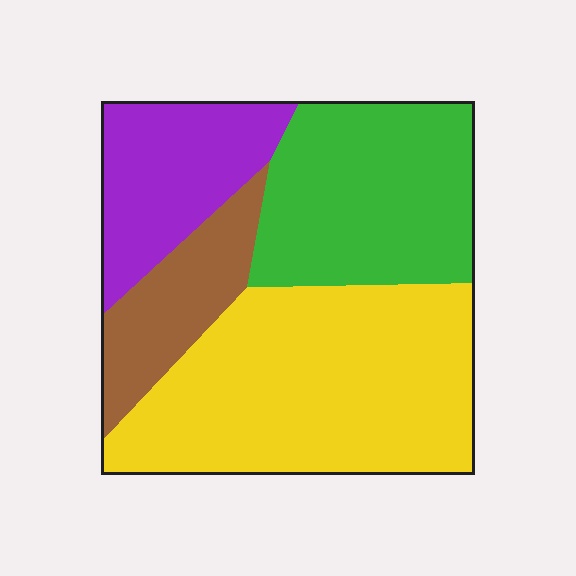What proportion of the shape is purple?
Purple covers 17% of the shape.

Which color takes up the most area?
Yellow, at roughly 40%.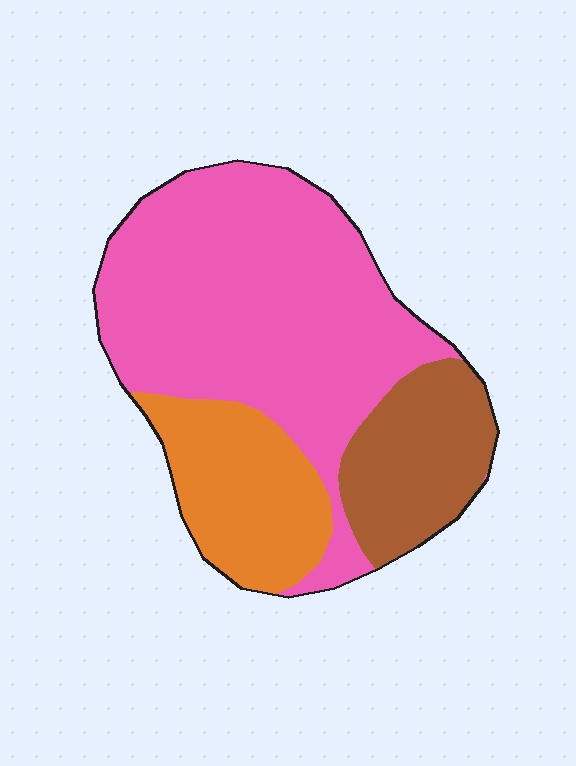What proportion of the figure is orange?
Orange covers roughly 20% of the figure.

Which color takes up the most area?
Pink, at roughly 60%.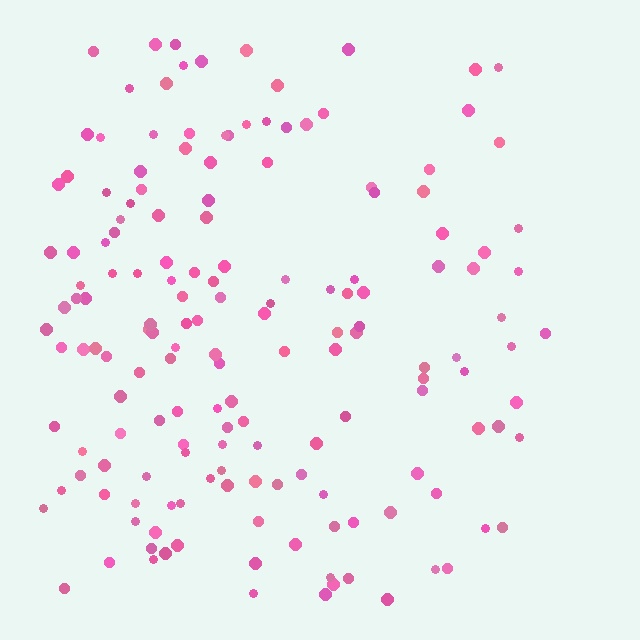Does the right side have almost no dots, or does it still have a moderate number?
Still a moderate number, just noticeably fewer than the left.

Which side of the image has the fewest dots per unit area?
The right.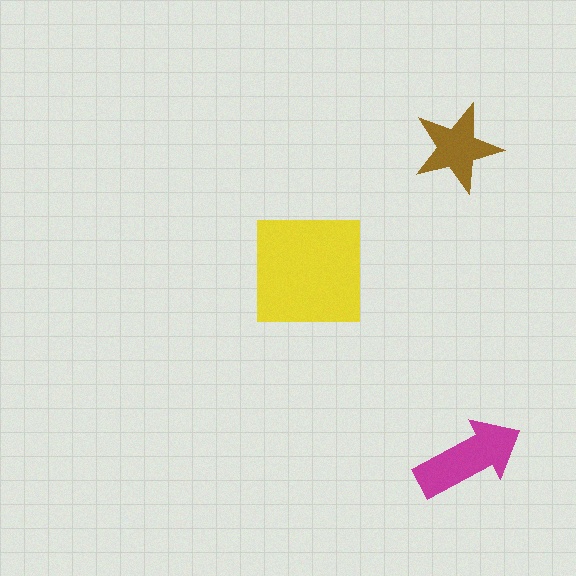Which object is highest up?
The brown star is topmost.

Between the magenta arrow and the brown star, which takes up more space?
The magenta arrow.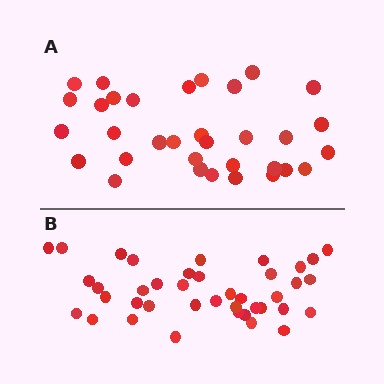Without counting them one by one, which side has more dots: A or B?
Region B (the bottom region) has more dots.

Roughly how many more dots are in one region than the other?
Region B has roughly 8 or so more dots than region A.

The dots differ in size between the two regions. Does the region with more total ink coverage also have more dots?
No. Region A has more total ink coverage because its dots are larger, but region B actually contains more individual dots. Total area can be misleading — the number of items is what matters here.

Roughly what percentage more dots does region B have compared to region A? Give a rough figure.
About 20% more.